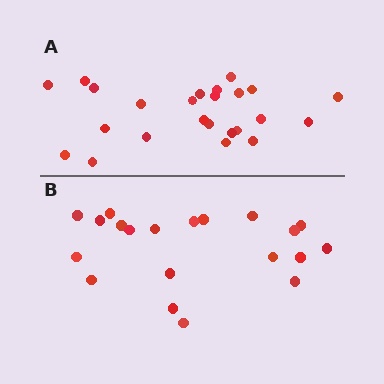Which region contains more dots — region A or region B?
Region A (the top region) has more dots.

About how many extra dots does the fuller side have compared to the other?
Region A has about 4 more dots than region B.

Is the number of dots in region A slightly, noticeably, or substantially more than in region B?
Region A has only slightly more — the two regions are fairly close. The ratio is roughly 1.2 to 1.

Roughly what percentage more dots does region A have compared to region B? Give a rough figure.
About 20% more.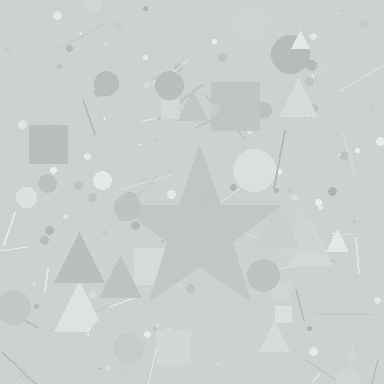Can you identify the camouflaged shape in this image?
The camouflaged shape is a star.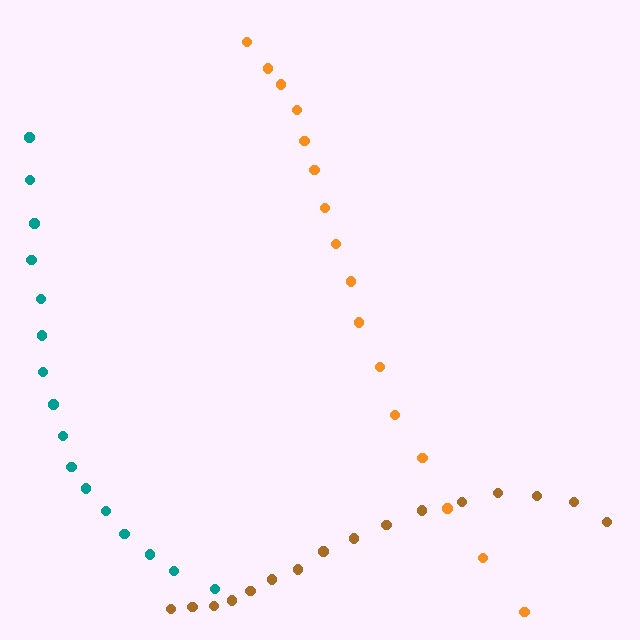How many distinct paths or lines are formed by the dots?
There are 3 distinct paths.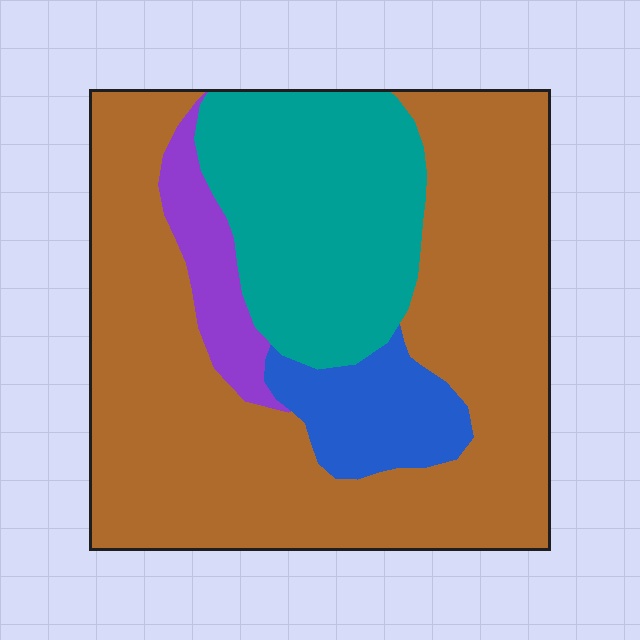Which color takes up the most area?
Brown, at roughly 60%.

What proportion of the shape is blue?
Blue takes up less than a quarter of the shape.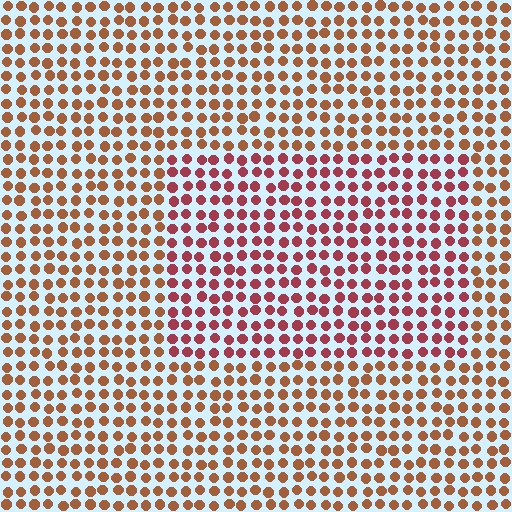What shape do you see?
I see a rectangle.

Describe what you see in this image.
The image is filled with small brown elements in a uniform arrangement. A rectangle-shaped region is visible where the elements are tinted to a slightly different hue, forming a subtle color boundary.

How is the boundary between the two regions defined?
The boundary is defined purely by a slight shift in hue (about 32 degrees). Spacing, size, and orientation are identical on both sides.